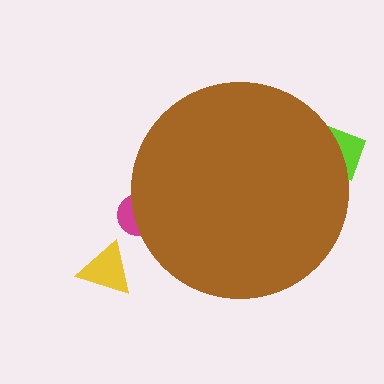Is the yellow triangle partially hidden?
No, the yellow triangle is fully visible.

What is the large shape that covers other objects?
A brown circle.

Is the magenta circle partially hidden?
Yes, the magenta circle is partially hidden behind the brown circle.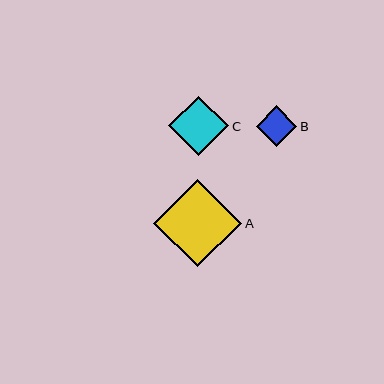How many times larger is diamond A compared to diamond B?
Diamond A is approximately 2.2 times the size of diamond B.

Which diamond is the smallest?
Diamond B is the smallest with a size of approximately 40 pixels.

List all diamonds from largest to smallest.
From largest to smallest: A, C, B.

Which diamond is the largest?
Diamond A is the largest with a size of approximately 88 pixels.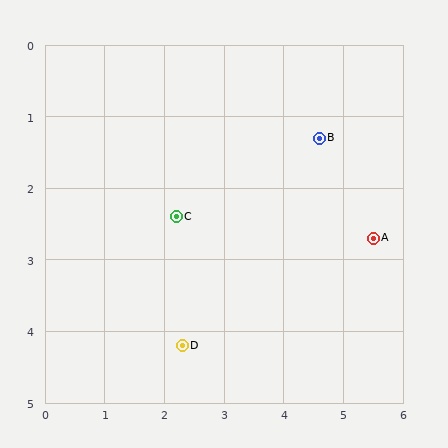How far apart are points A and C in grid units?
Points A and C are about 3.3 grid units apart.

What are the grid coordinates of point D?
Point D is at approximately (2.3, 4.2).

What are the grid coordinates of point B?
Point B is at approximately (4.6, 1.3).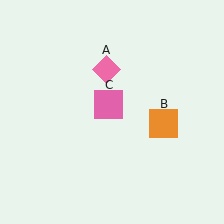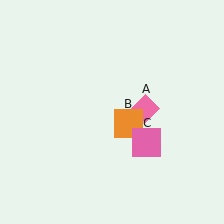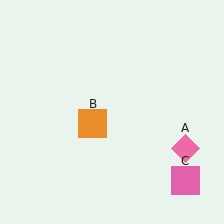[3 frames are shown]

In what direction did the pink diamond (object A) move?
The pink diamond (object A) moved down and to the right.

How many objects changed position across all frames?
3 objects changed position: pink diamond (object A), orange square (object B), pink square (object C).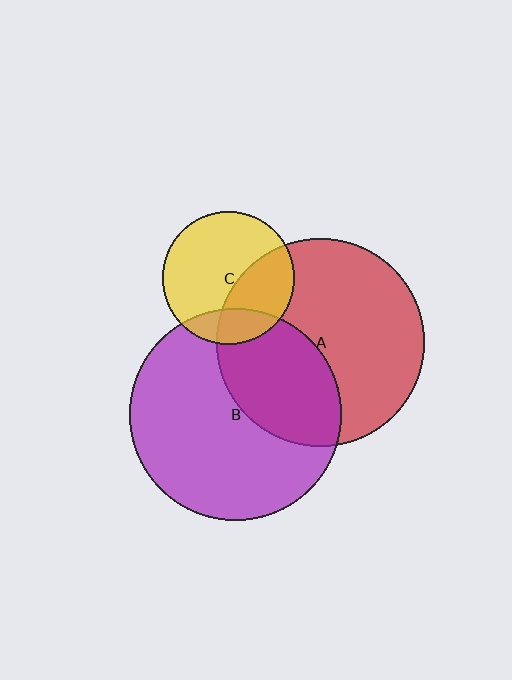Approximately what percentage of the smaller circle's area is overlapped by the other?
Approximately 35%.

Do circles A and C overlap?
Yes.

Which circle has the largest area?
Circle B (purple).